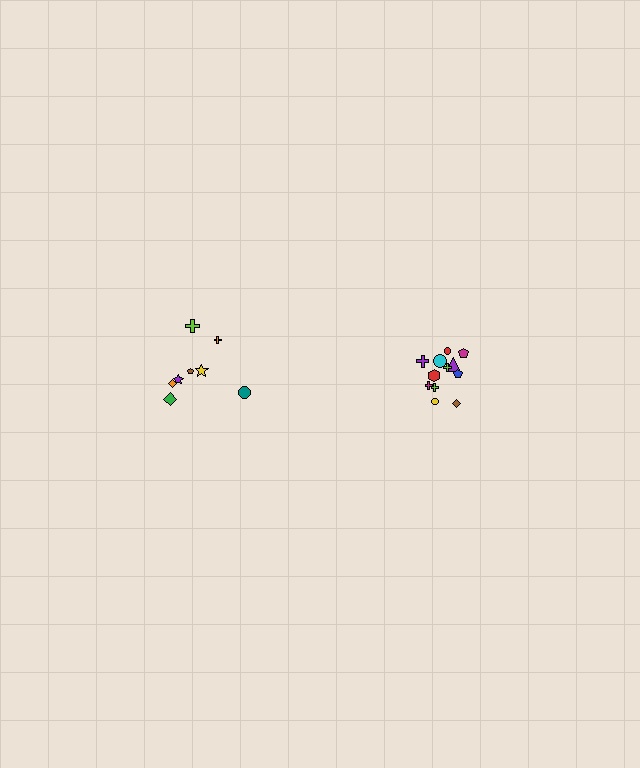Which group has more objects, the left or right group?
The right group.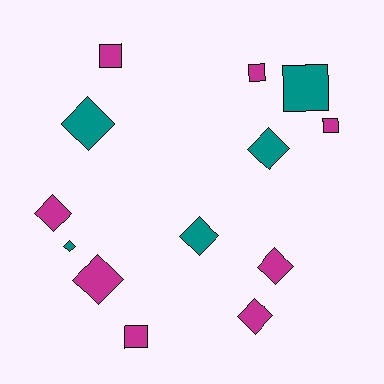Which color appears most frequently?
Magenta, with 8 objects.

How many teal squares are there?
There is 1 teal square.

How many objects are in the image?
There are 13 objects.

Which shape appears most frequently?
Diamond, with 8 objects.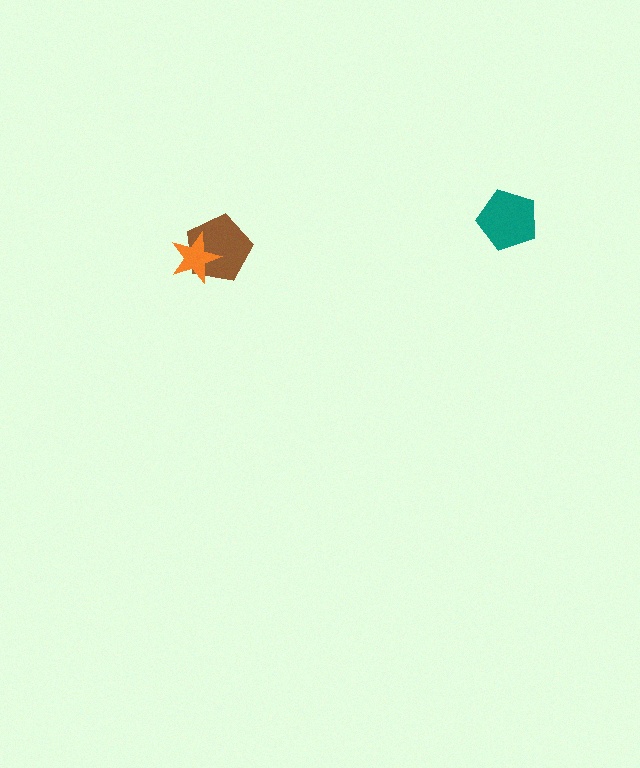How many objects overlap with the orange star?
1 object overlaps with the orange star.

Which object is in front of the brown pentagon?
The orange star is in front of the brown pentagon.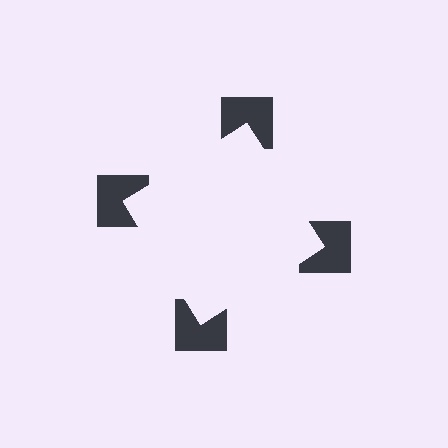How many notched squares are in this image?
There are 4 — one at each vertex of the illusory square.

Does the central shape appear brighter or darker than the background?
It typically appears slightly brighter than the background, even though no actual brightness change is drawn.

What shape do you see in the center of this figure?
An illusory square — its edges are inferred from the aligned wedge cuts in the notched squares, not physically drawn.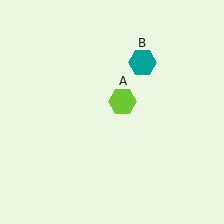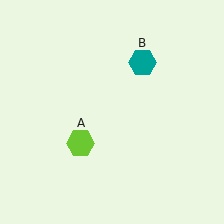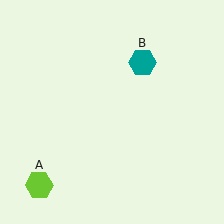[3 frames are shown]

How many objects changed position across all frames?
1 object changed position: lime hexagon (object A).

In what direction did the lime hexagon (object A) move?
The lime hexagon (object A) moved down and to the left.